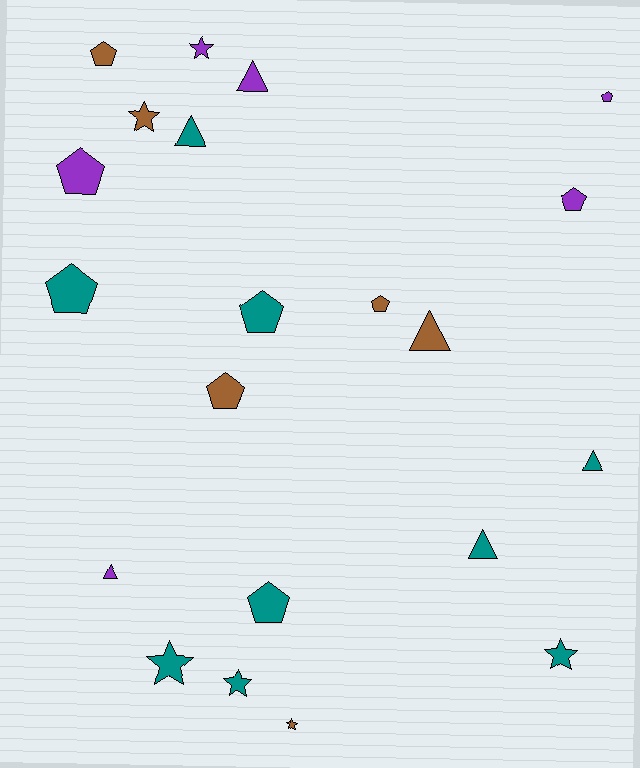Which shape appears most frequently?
Pentagon, with 9 objects.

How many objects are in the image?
There are 21 objects.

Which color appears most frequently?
Teal, with 9 objects.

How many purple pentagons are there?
There are 3 purple pentagons.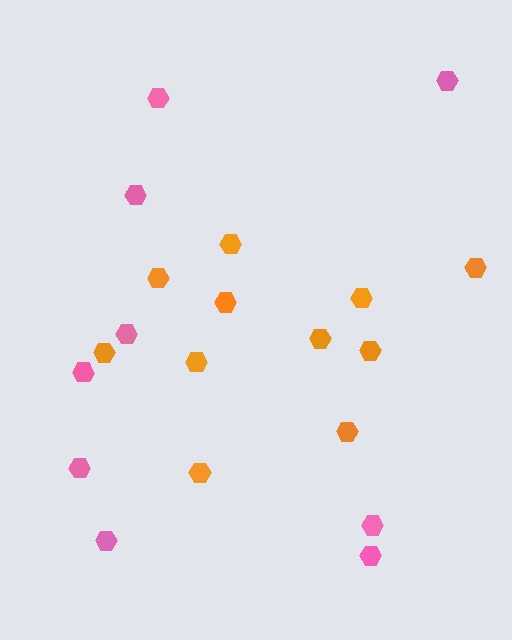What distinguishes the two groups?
There are 2 groups: one group of pink hexagons (9) and one group of orange hexagons (11).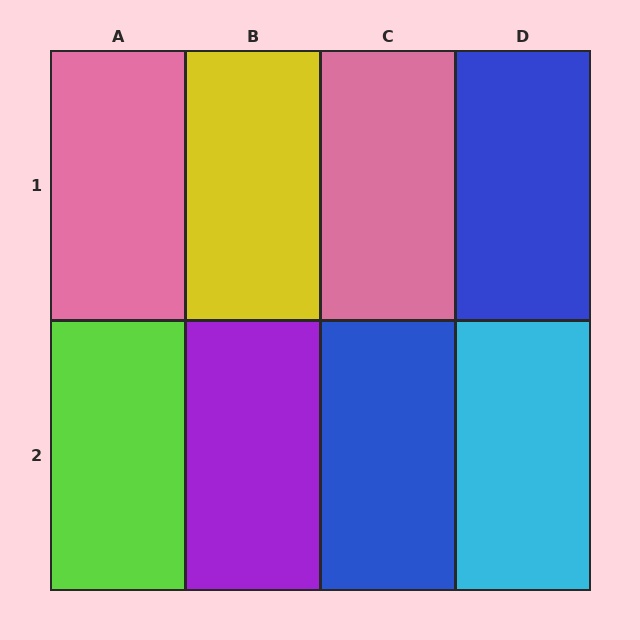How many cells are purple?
1 cell is purple.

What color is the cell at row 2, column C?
Blue.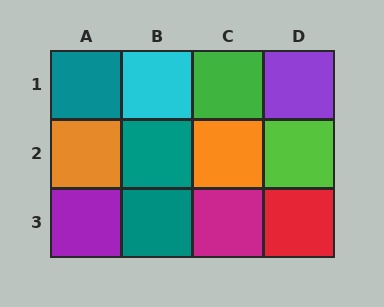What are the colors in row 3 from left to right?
Purple, teal, magenta, red.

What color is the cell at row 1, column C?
Green.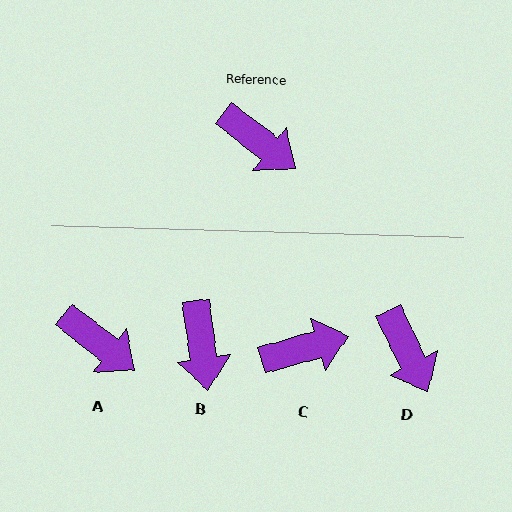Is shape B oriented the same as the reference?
No, it is off by about 44 degrees.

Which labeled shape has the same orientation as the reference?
A.